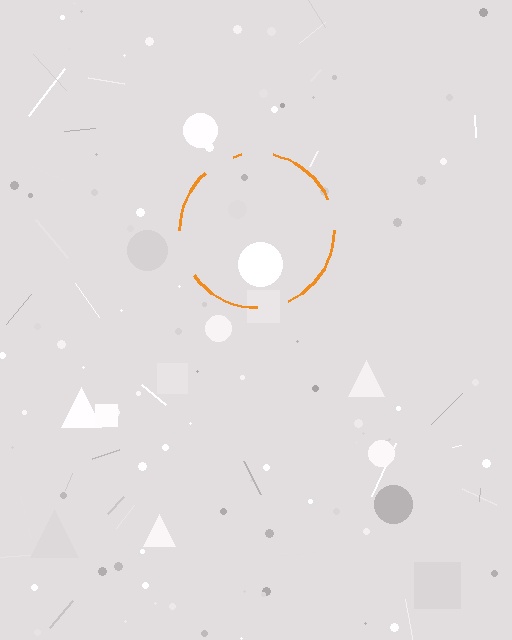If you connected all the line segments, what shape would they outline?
They would outline a circle.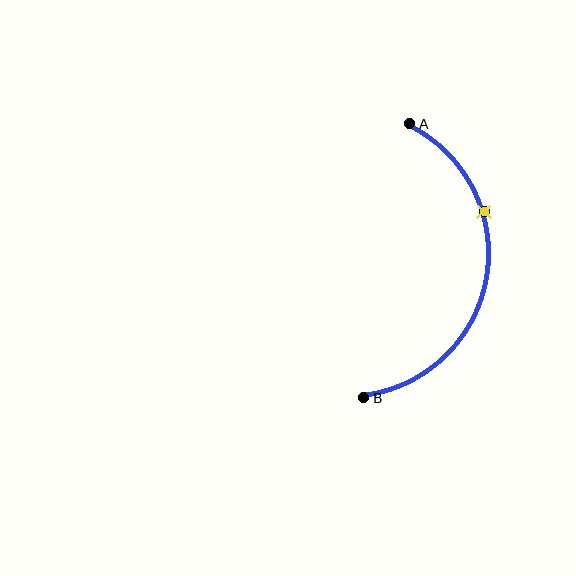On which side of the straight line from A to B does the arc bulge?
The arc bulges to the right of the straight line connecting A and B.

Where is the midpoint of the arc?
The arc midpoint is the point on the curve farthest from the straight line joining A and B. It sits to the right of that line.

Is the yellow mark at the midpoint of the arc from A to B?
No. The yellow mark lies on the arc but is closer to endpoint A. The arc midpoint would be at the point on the curve equidistant along the arc from both A and B.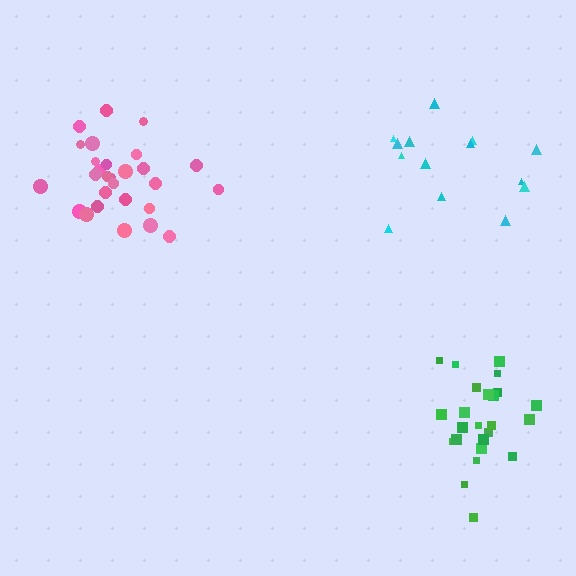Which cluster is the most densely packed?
Green.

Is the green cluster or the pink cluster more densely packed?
Green.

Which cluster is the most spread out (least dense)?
Cyan.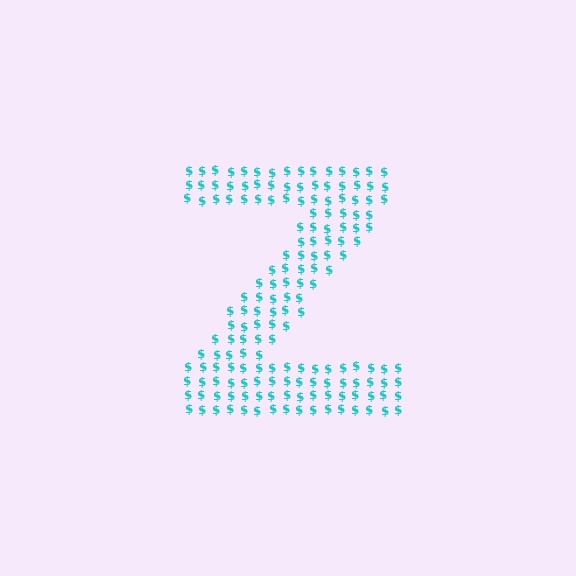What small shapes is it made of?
It is made of small dollar signs.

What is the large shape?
The large shape is the letter Z.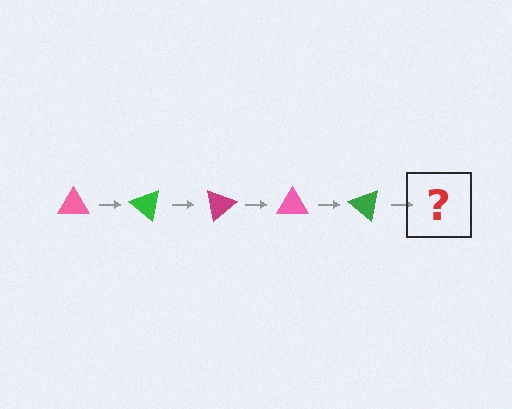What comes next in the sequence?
The next element should be a magenta triangle, rotated 200 degrees from the start.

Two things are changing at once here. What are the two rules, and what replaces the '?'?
The two rules are that it rotates 40 degrees each step and the color cycles through pink, green, and magenta. The '?' should be a magenta triangle, rotated 200 degrees from the start.